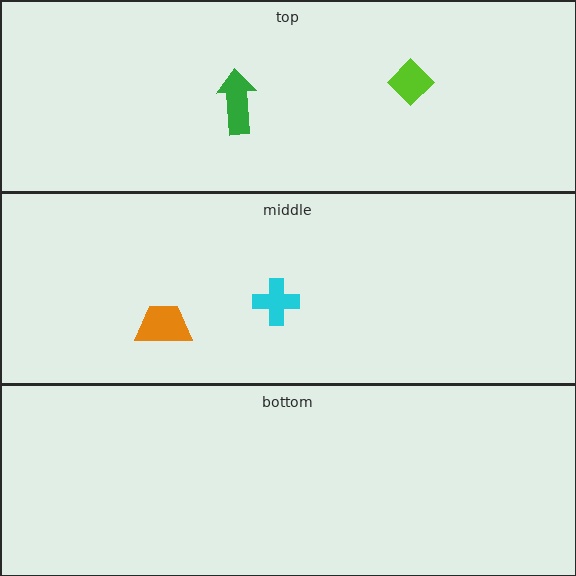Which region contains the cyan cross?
The middle region.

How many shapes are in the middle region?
2.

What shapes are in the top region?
The lime diamond, the green arrow.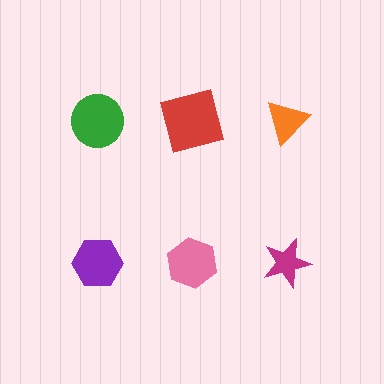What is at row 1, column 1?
A green circle.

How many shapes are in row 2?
3 shapes.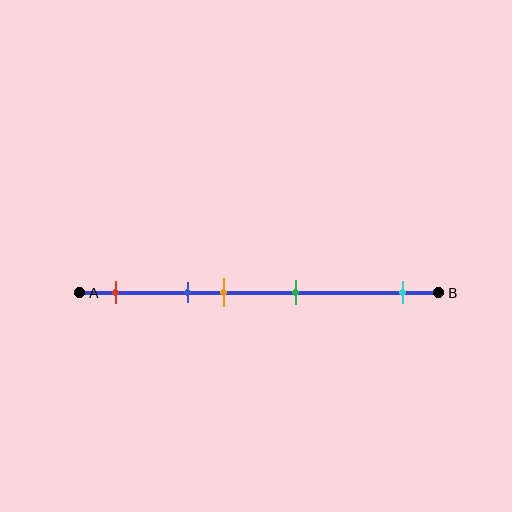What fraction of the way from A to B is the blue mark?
The blue mark is approximately 30% (0.3) of the way from A to B.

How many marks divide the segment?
There are 5 marks dividing the segment.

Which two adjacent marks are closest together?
The blue and orange marks are the closest adjacent pair.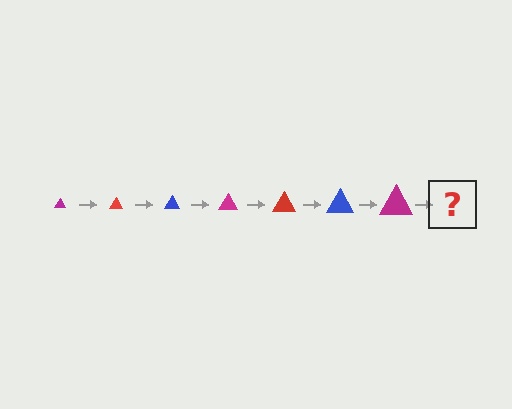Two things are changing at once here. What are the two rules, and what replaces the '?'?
The two rules are that the triangle grows larger each step and the color cycles through magenta, red, and blue. The '?' should be a red triangle, larger than the previous one.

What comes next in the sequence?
The next element should be a red triangle, larger than the previous one.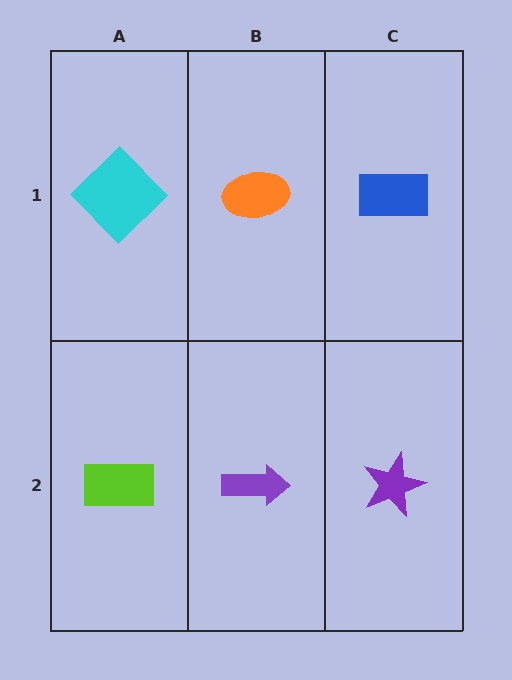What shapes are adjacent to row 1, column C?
A purple star (row 2, column C), an orange ellipse (row 1, column B).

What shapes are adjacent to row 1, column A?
A lime rectangle (row 2, column A), an orange ellipse (row 1, column B).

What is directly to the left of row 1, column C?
An orange ellipse.